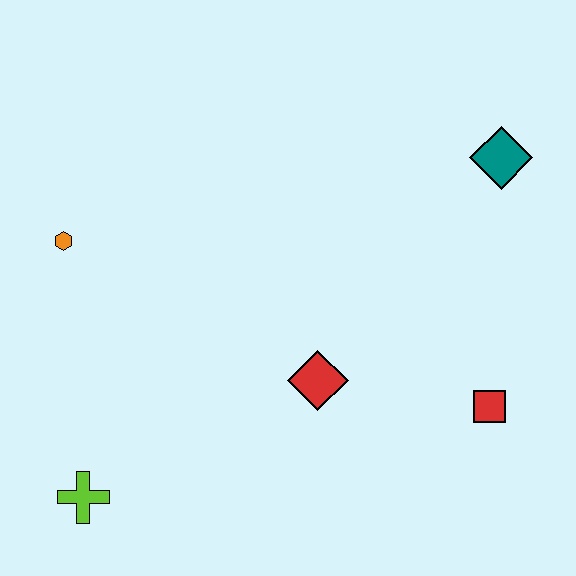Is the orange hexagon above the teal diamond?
No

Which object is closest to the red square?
The red diamond is closest to the red square.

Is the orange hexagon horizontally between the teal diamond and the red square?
No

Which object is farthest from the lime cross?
The teal diamond is farthest from the lime cross.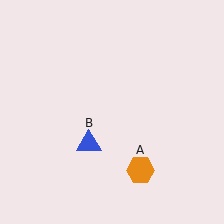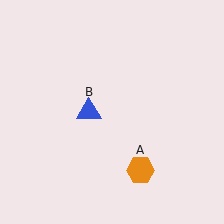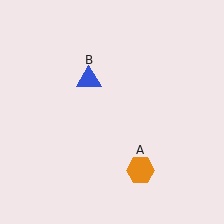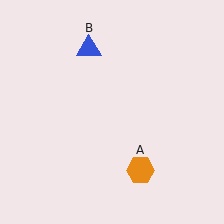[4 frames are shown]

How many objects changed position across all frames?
1 object changed position: blue triangle (object B).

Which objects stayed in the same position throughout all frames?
Orange hexagon (object A) remained stationary.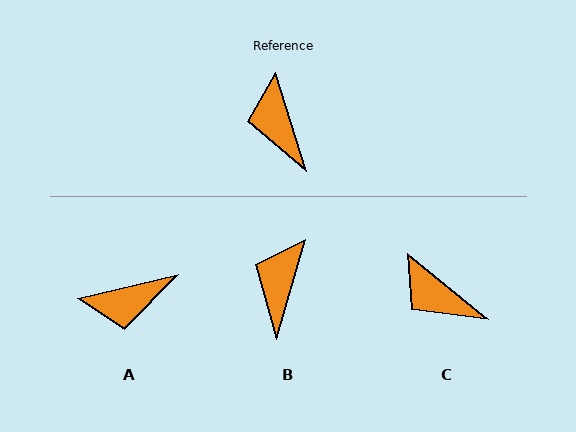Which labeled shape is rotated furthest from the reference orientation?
A, about 86 degrees away.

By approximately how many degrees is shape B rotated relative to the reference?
Approximately 34 degrees clockwise.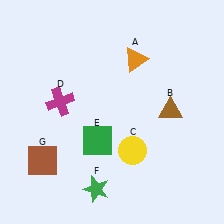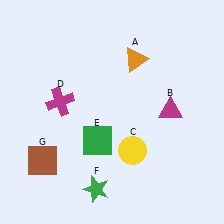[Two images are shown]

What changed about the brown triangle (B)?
In Image 1, B is brown. In Image 2, it changed to magenta.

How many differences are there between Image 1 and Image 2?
There is 1 difference between the two images.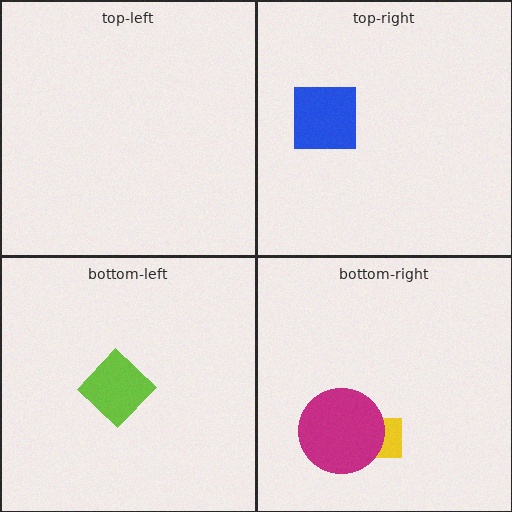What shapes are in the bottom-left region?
The lime diamond.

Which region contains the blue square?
The top-right region.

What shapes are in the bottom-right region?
The yellow rectangle, the magenta circle.